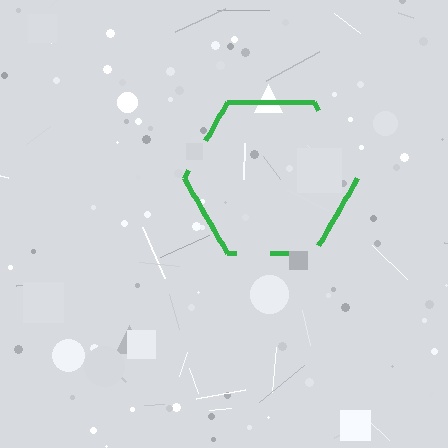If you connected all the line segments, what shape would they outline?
They would outline a hexagon.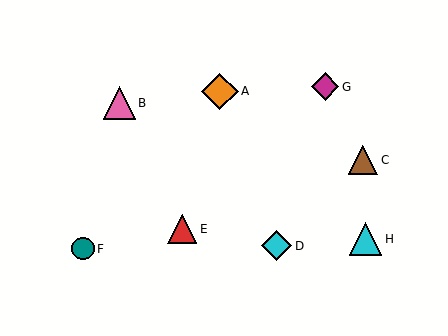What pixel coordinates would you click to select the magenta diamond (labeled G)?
Click at (325, 87) to select the magenta diamond G.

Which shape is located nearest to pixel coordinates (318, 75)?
The magenta diamond (labeled G) at (325, 87) is nearest to that location.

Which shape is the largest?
The orange diamond (labeled A) is the largest.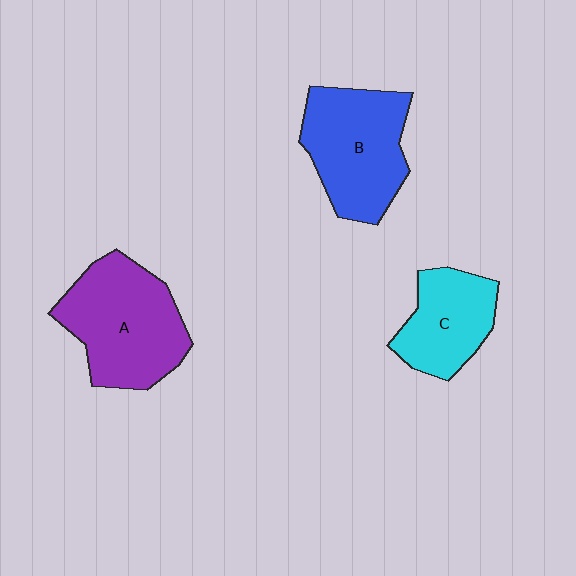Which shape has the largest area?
Shape A (purple).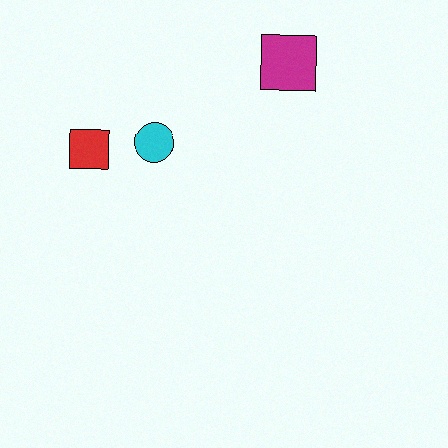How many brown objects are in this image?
There are no brown objects.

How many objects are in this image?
There are 3 objects.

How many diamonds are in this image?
There are no diamonds.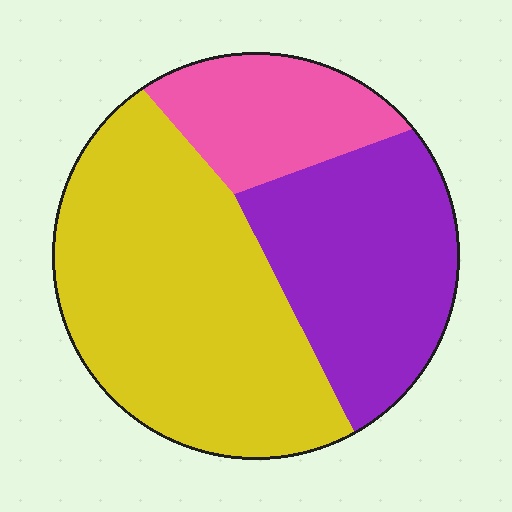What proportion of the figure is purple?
Purple takes up about one third (1/3) of the figure.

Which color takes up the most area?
Yellow, at roughly 50%.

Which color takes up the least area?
Pink, at roughly 20%.